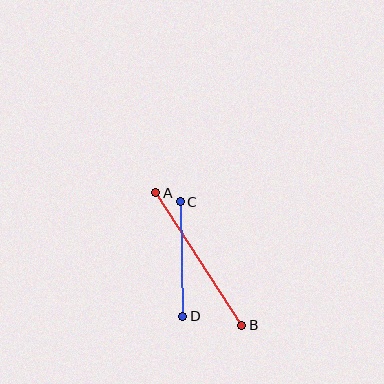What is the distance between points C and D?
The distance is approximately 114 pixels.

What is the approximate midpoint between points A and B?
The midpoint is at approximately (199, 259) pixels.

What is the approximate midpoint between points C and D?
The midpoint is at approximately (181, 259) pixels.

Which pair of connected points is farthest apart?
Points A and B are farthest apart.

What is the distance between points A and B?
The distance is approximately 158 pixels.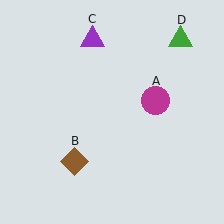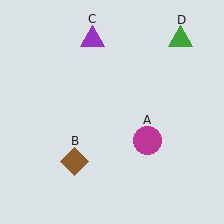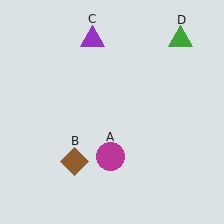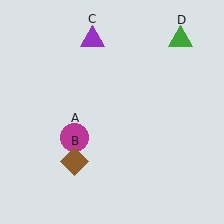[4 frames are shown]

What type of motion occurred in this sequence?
The magenta circle (object A) rotated clockwise around the center of the scene.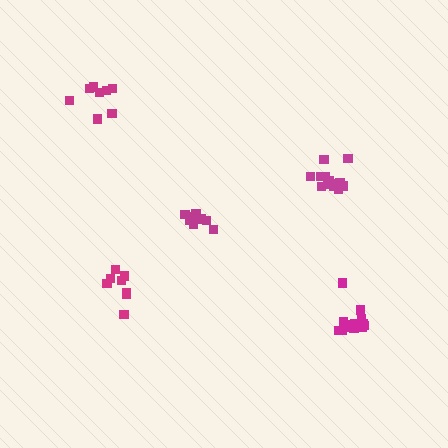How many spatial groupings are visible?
There are 5 spatial groupings.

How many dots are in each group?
Group 1: 8 dots, Group 2: 14 dots, Group 3: 8 dots, Group 4: 9 dots, Group 5: 14 dots (53 total).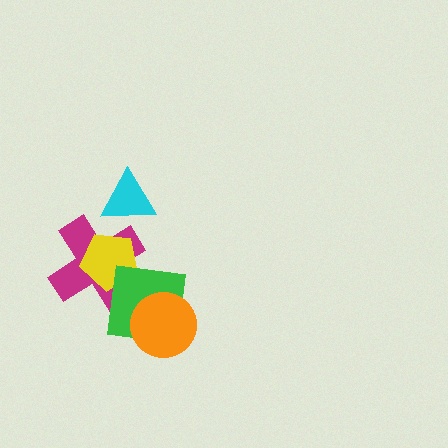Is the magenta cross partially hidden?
Yes, it is partially covered by another shape.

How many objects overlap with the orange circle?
1 object overlaps with the orange circle.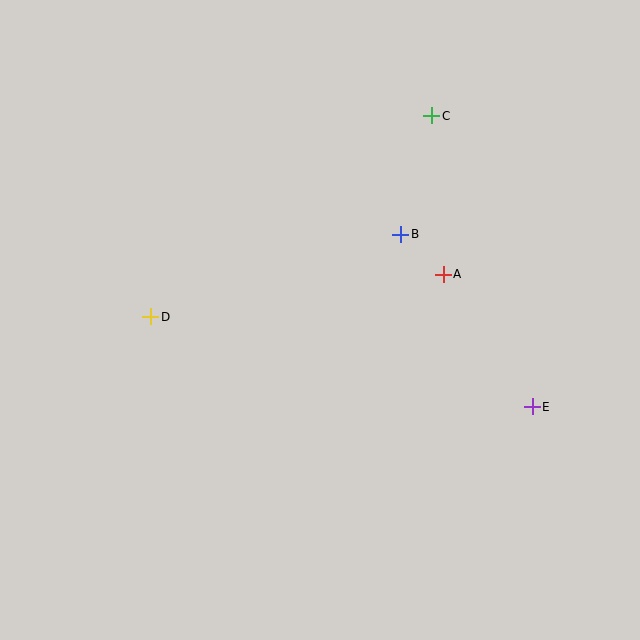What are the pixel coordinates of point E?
Point E is at (532, 407).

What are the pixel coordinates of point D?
Point D is at (151, 317).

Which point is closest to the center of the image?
Point B at (401, 234) is closest to the center.